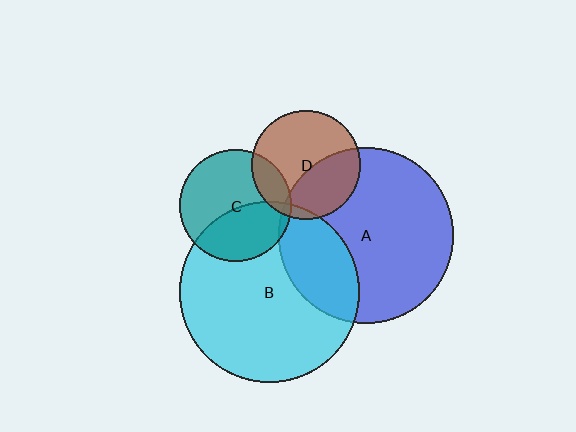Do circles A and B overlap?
Yes.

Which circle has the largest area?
Circle B (cyan).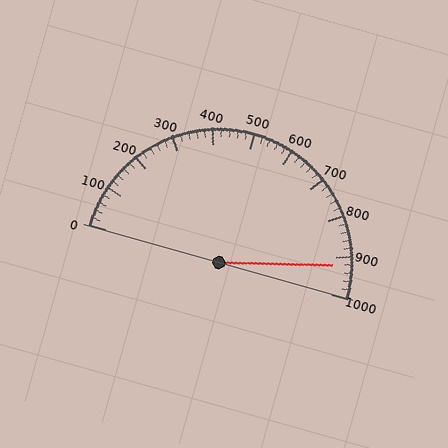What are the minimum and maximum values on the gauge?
The gauge ranges from 0 to 1000.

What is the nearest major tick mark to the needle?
The nearest major tick mark is 900.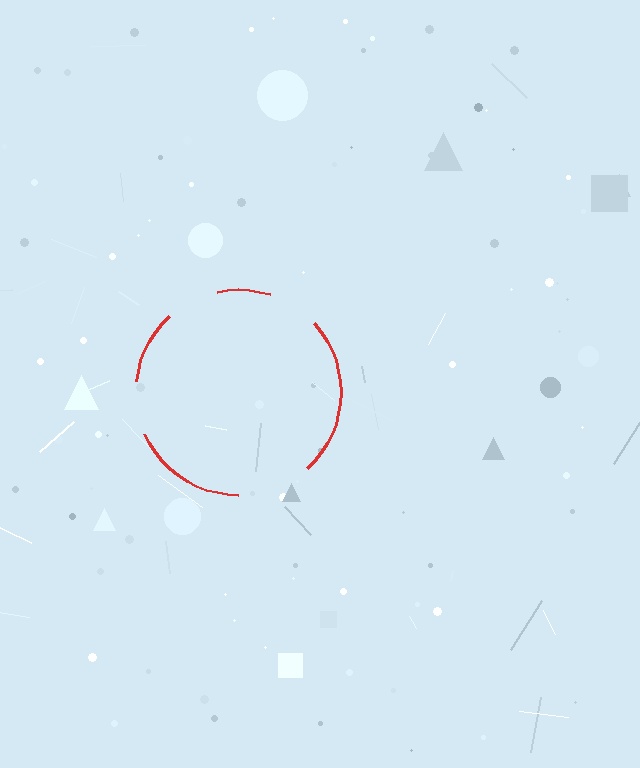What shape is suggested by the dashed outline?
The dashed outline suggests a circle.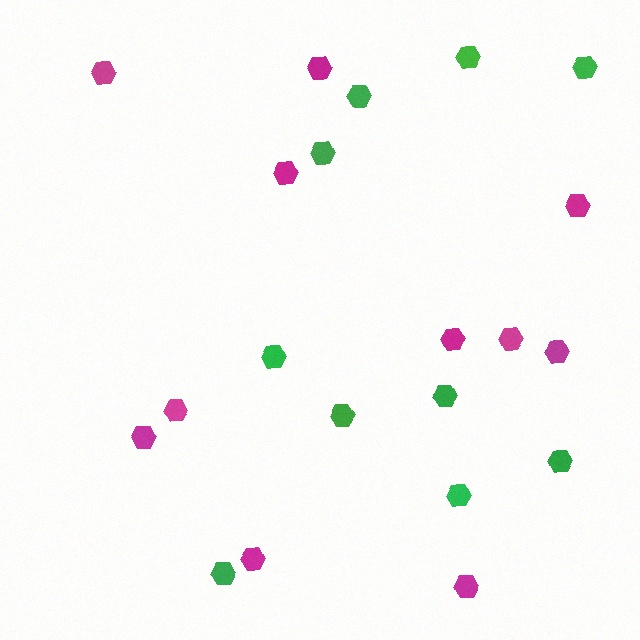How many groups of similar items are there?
There are 2 groups: one group of magenta hexagons (11) and one group of green hexagons (10).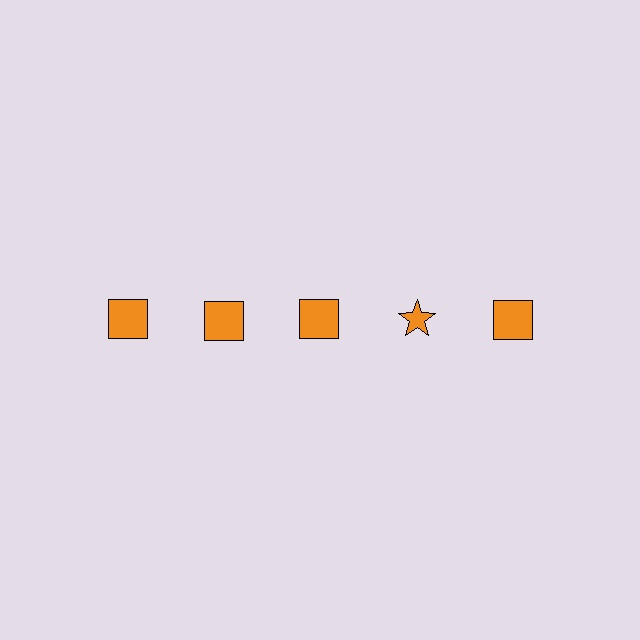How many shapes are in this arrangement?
There are 5 shapes arranged in a grid pattern.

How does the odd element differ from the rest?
It has a different shape: star instead of square.